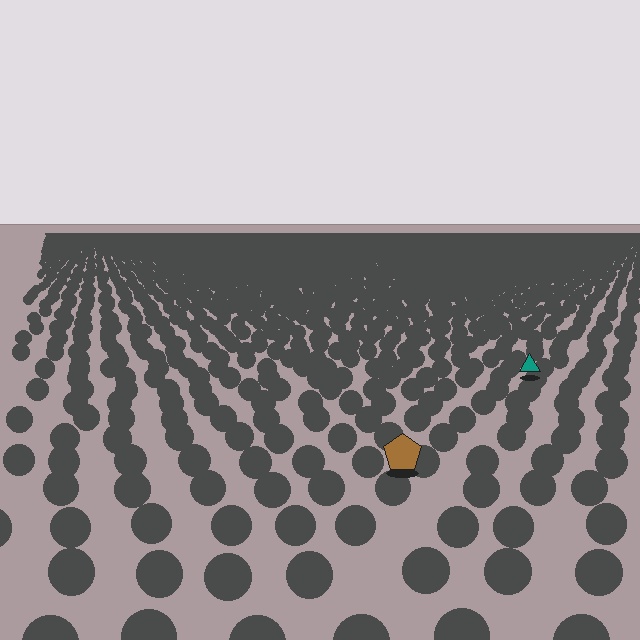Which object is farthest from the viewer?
The teal triangle is farthest from the viewer. It appears smaller and the ground texture around it is denser.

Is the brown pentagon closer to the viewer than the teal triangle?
Yes. The brown pentagon is closer — you can tell from the texture gradient: the ground texture is coarser near it.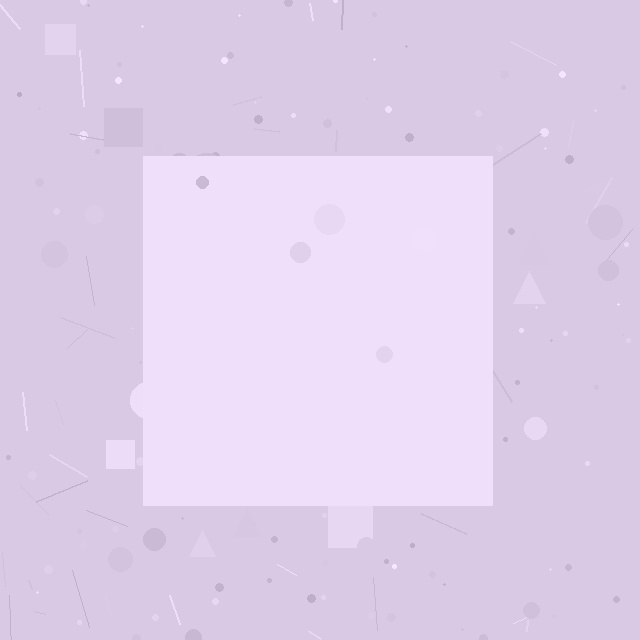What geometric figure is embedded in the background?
A square is embedded in the background.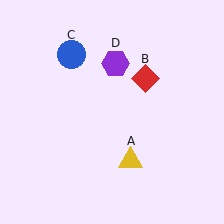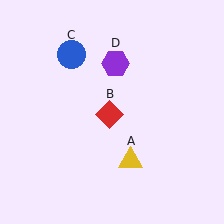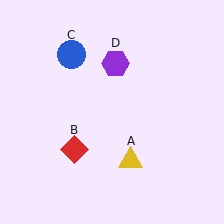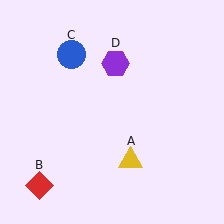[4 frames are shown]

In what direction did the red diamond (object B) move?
The red diamond (object B) moved down and to the left.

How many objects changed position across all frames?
1 object changed position: red diamond (object B).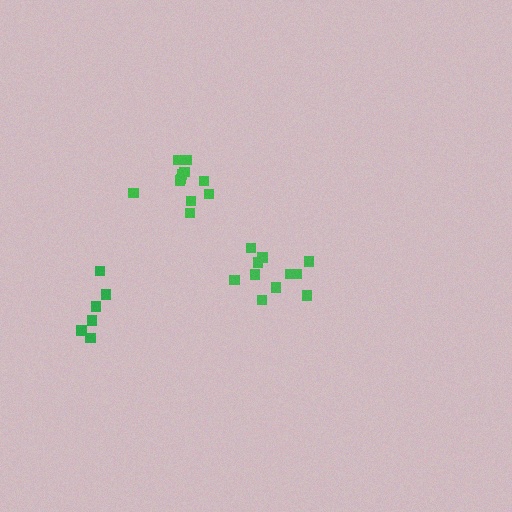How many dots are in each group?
Group 1: 11 dots, Group 2: 6 dots, Group 3: 11 dots (28 total).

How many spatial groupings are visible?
There are 3 spatial groupings.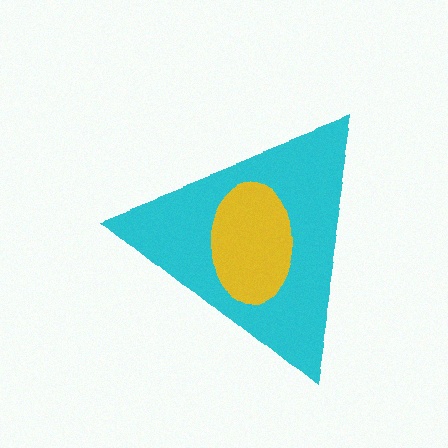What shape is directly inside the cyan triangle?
The yellow ellipse.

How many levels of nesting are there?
2.